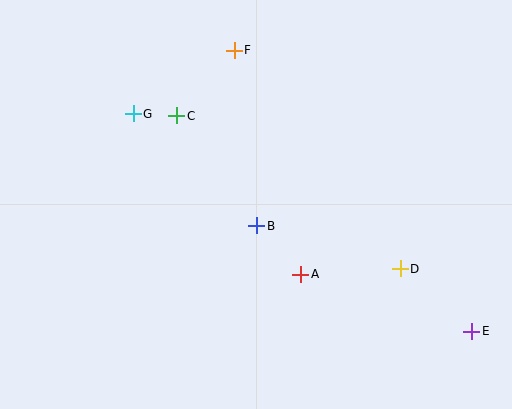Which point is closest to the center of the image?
Point B at (257, 226) is closest to the center.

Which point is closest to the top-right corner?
Point F is closest to the top-right corner.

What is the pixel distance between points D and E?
The distance between D and E is 95 pixels.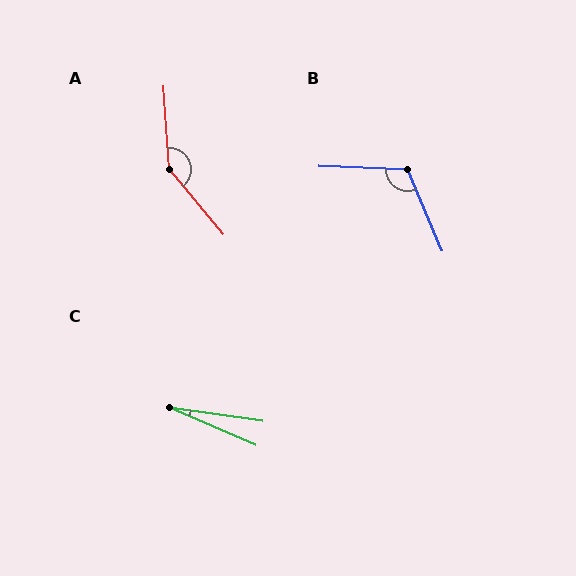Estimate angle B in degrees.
Approximately 115 degrees.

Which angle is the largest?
A, at approximately 144 degrees.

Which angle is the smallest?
C, at approximately 15 degrees.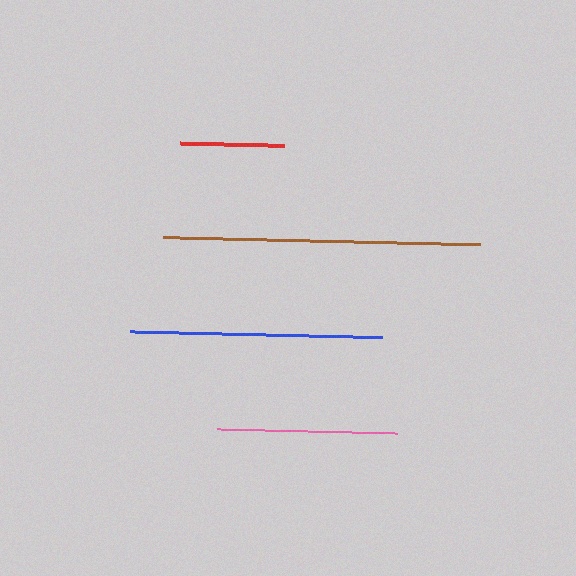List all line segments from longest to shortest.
From longest to shortest: brown, blue, pink, red.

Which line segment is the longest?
The brown line is the longest at approximately 317 pixels.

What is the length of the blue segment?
The blue segment is approximately 252 pixels long.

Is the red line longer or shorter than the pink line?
The pink line is longer than the red line.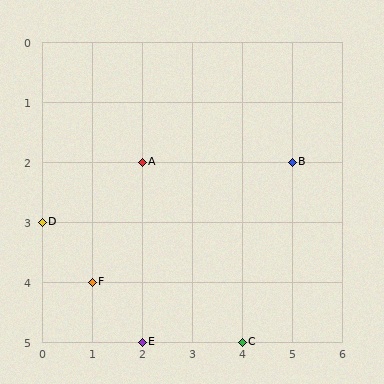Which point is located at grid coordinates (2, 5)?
Point E is at (2, 5).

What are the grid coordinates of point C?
Point C is at grid coordinates (4, 5).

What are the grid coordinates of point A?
Point A is at grid coordinates (2, 2).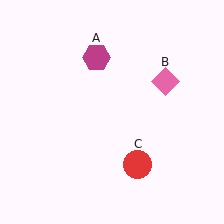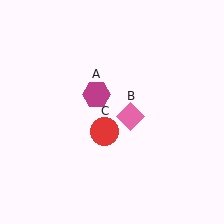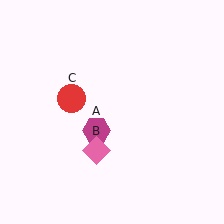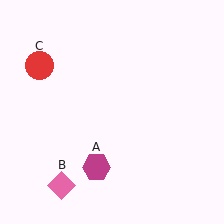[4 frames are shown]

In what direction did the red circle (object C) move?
The red circle (object C) moved up and to the left.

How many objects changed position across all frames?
3 objects changed position: magenta hexagon (object A), pink diamond (object B), red circle (object C).